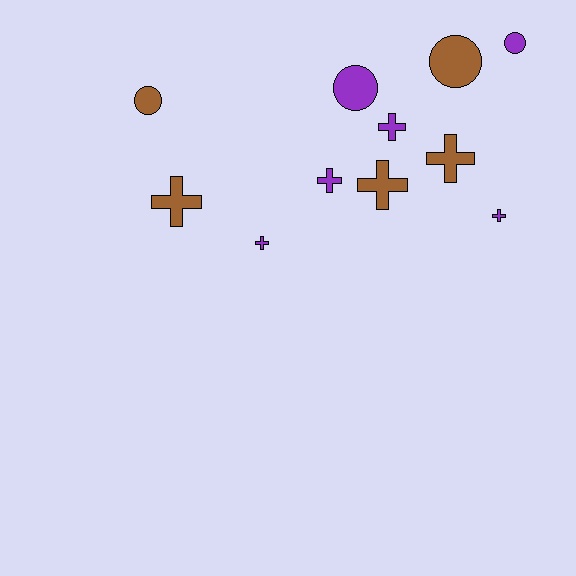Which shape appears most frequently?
Cross, with 7 objects.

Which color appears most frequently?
Purple, with 6 objects.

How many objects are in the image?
There are 11 objects.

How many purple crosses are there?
There are 4 purple crosses.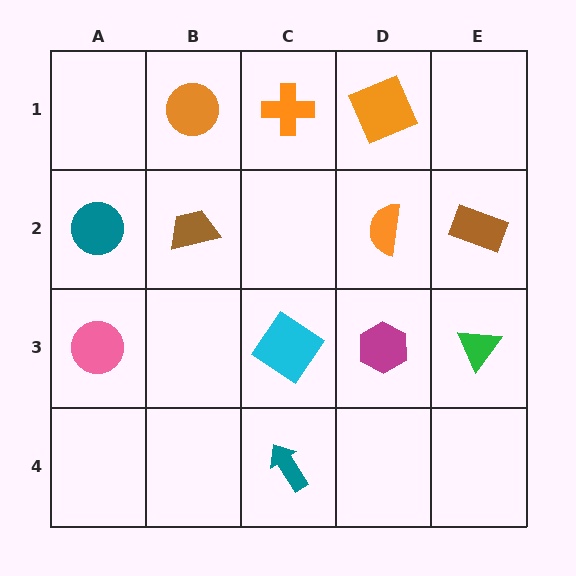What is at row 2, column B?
A brown trapezoid.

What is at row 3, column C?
A cyan diamond.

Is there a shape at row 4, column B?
No, that cell is empty.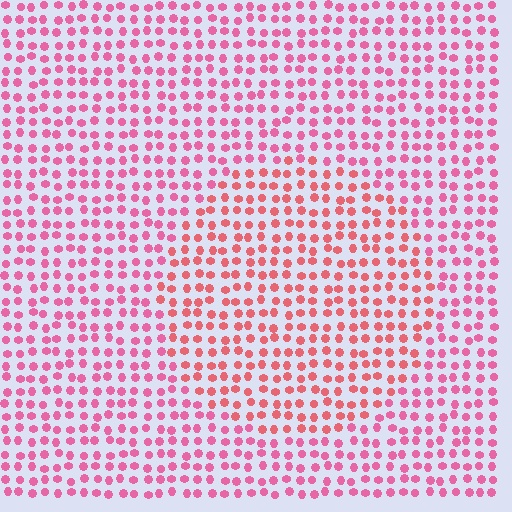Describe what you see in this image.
The image is filled with small pink elements in a uniform arrangement. A circle-shaped region is visible where the elements are tinted to a slightly different hue, forming a subtle color boundary.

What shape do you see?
I see a circle.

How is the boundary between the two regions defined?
The boundary is defined purely by a slight shift in hue (about 24 degrees). Spacing, size, and orientation are identical on both sides.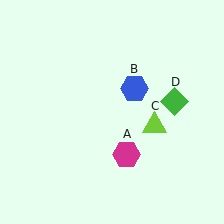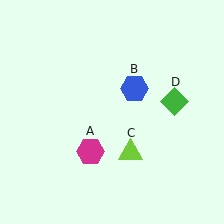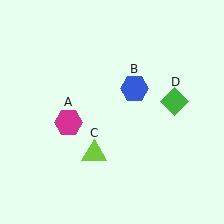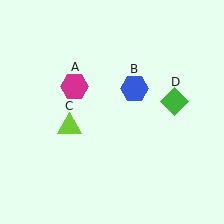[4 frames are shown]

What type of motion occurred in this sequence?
The magenta hexagon (object A), lime triangle (object C) rotated clockwise around the center of the scene.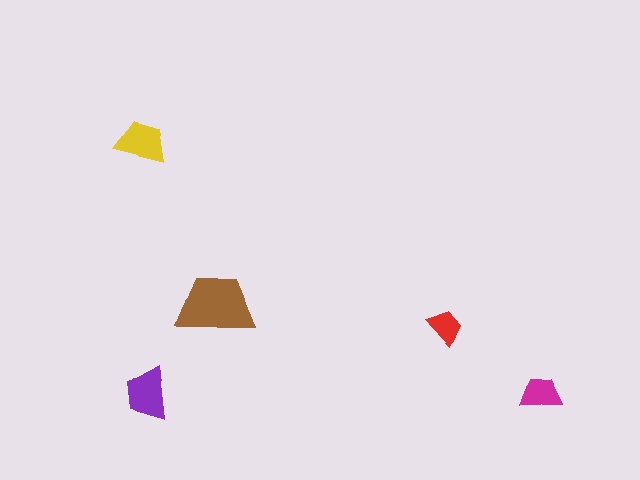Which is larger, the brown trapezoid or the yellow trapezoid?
The brown one.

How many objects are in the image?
There are 5 objects in the image.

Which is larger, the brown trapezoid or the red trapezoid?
The brown one.